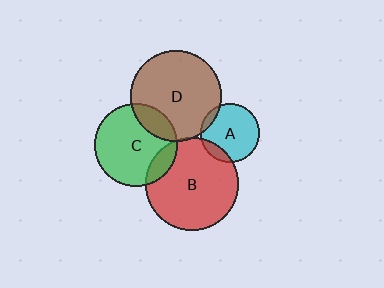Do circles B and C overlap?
Yes.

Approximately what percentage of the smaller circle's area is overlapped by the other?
Approximately 15%.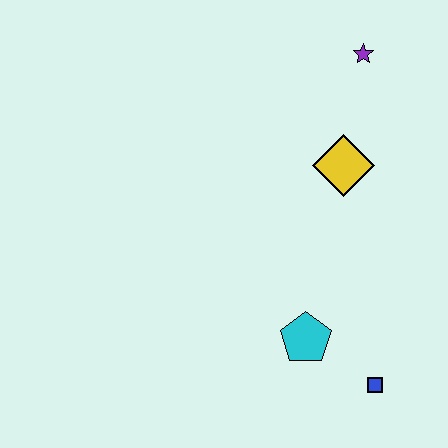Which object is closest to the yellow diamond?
The purple star is closest to the yellow diamond.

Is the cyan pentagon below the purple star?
Yes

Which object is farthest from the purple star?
The blue square is farthest from the purple star.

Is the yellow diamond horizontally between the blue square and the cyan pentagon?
Yes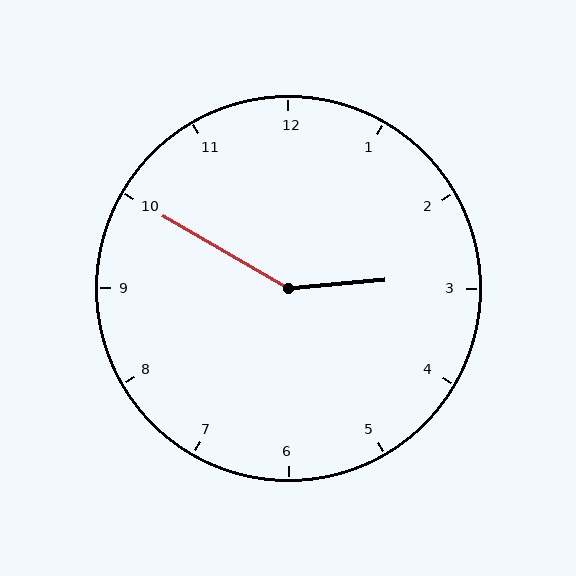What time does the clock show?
2:50.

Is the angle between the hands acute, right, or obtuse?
It is obtuse.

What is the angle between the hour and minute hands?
Approximately 145 degrees.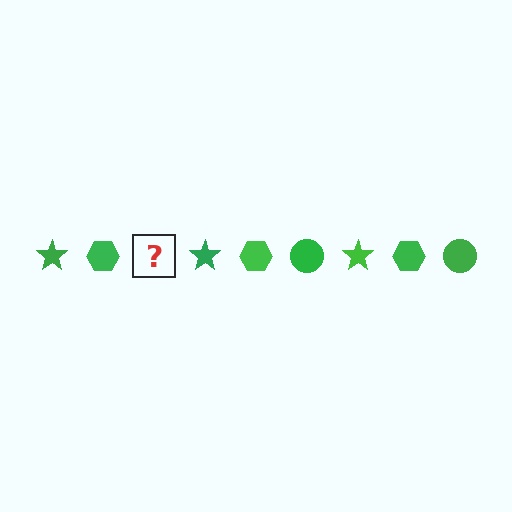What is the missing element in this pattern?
The missing element is a green circle.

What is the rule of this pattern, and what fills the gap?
The rule is that the pattern cycles through star, hexagon, circle shapes in green. The gap should be filled with a green circle.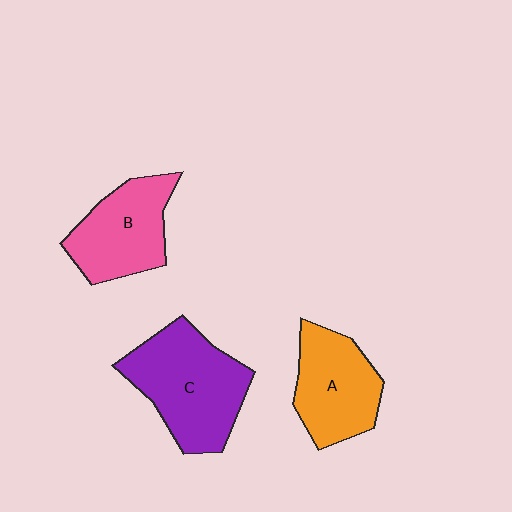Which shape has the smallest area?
Shape B (pink).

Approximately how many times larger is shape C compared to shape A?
Approximately 1.3 times.